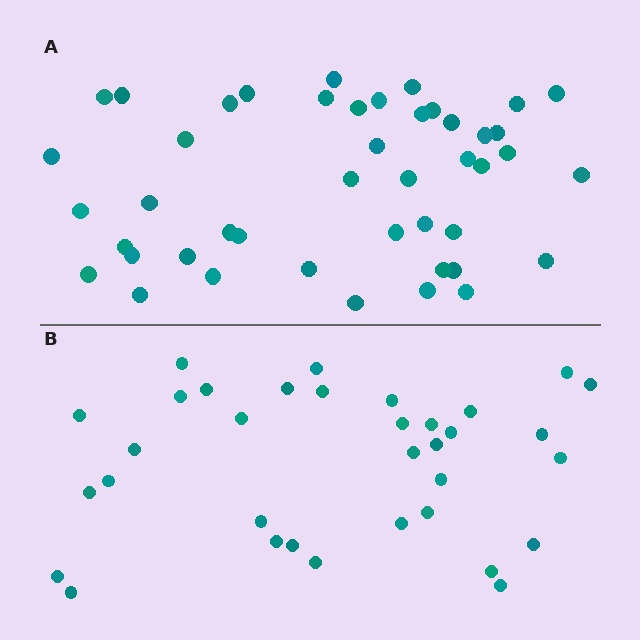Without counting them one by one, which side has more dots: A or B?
Region A (the top region) has more dots.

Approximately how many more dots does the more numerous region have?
Region A has roughly 12 or so more dots than region B.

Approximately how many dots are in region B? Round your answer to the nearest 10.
About 30 dots. (The exact count is 34, which rounds to 30.)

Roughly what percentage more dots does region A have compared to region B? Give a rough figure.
About 30% more.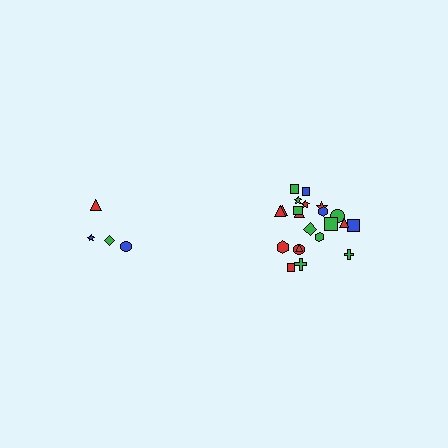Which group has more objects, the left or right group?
The right group.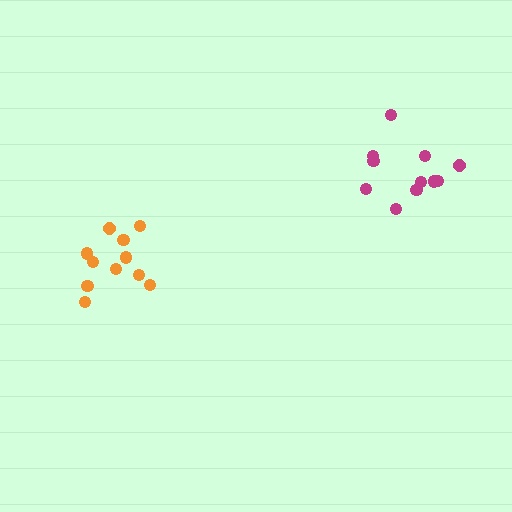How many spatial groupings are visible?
There are 2 spatial groupings.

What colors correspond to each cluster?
The clusters are colored: orange, magenta.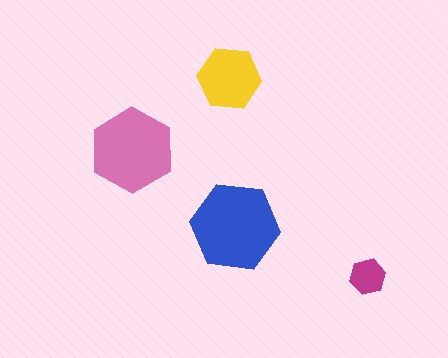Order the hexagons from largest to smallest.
the blue one, the pink one, the yellow one, the magenta one.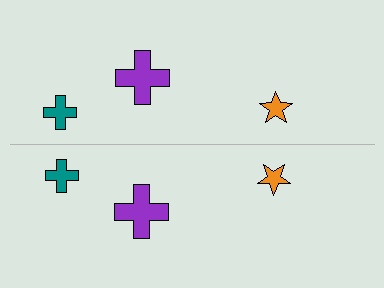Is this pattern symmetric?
Yes, this pattern has bilateral (reflection) symmetry.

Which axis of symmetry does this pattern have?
The pattern has a horizontal axis of symmetry running through the center of the image.